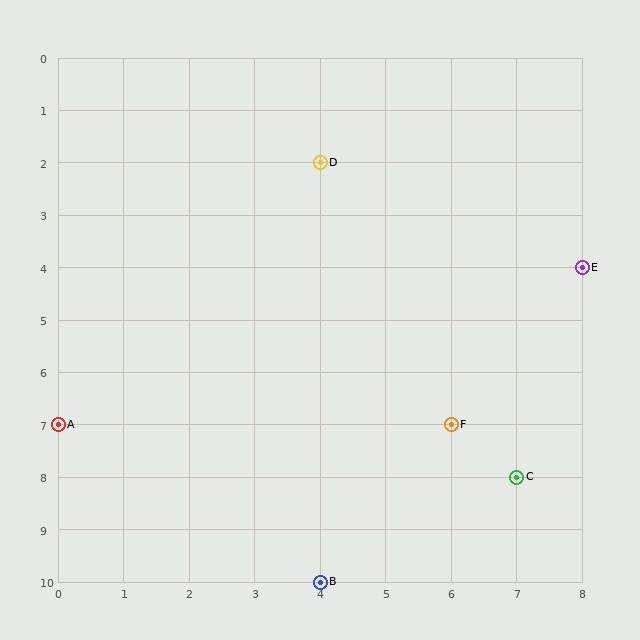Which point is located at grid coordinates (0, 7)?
Point A is at (0, 7).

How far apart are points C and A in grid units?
Points C and A are 7 columns and 1 row apart (about 7.1 grid units diagonally).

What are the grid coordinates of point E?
Point E is at grid coordinates (8, 4).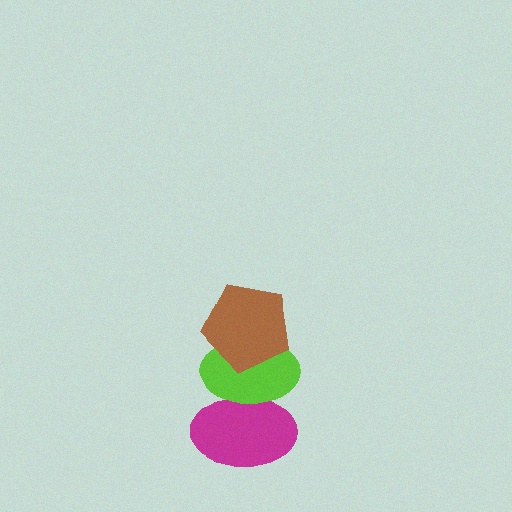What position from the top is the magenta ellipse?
The magenta ellipse is 3rd from the top.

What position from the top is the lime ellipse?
The lime ellipse is 2nd from the top.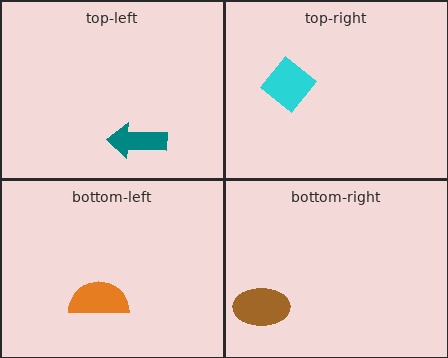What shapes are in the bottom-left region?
The orange semicircle.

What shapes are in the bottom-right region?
The brown ellipse.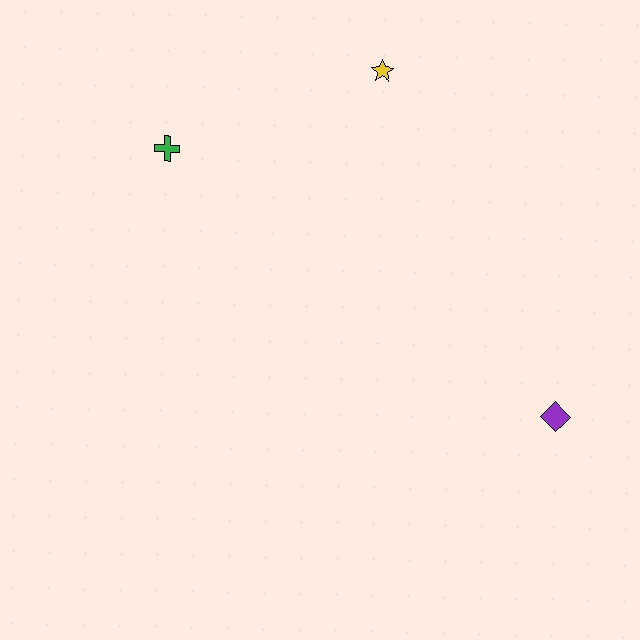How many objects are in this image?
There are 3 objects.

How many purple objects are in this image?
There is 1 purple object.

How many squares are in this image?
There are no squares.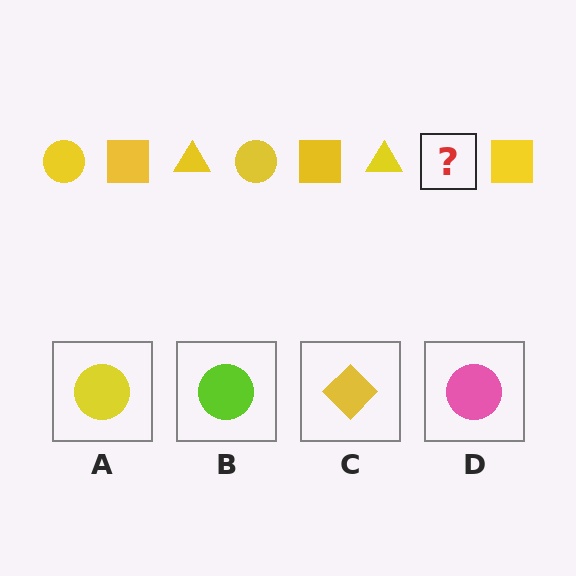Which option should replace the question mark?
Option A.